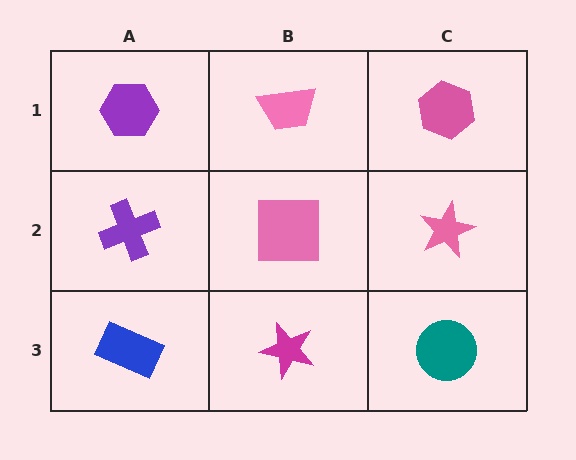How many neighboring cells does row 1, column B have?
3.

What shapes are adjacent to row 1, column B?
A pink square (row 2, column B), a purple hexagon (row 1, column A), a pink hexagon (row 1, column C).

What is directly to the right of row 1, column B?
A pink hexagon.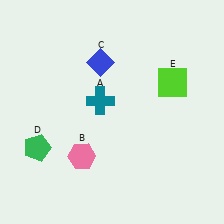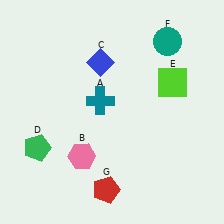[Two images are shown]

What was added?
A teal circle (F), a red pentagon (G) were added in Image 2.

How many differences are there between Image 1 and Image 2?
There are 2 differences between the two images.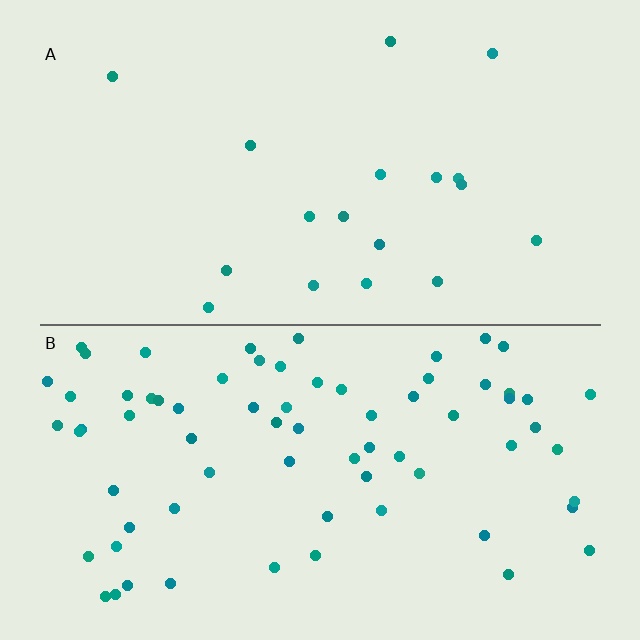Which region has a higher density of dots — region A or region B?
B (the bottom).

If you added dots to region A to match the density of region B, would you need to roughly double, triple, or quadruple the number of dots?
Approximately quadruple.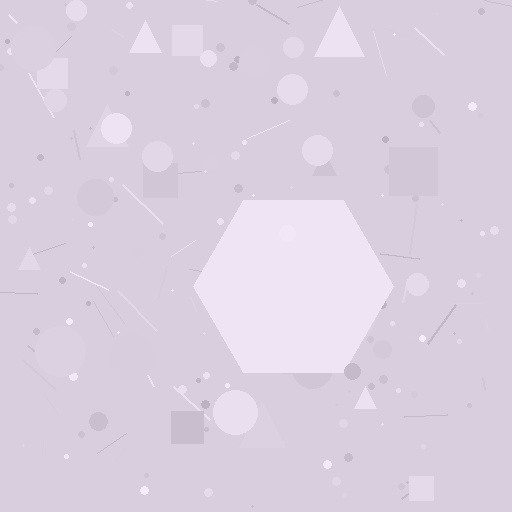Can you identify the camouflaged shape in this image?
The camouflaged shape is a hexagon.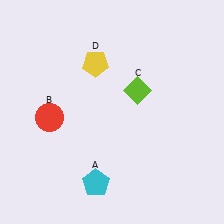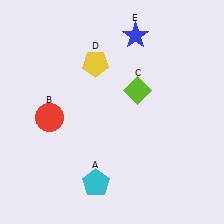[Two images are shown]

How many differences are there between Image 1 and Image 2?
There is 1 difference between the two images.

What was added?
A blue star (E) was added in Image 2.